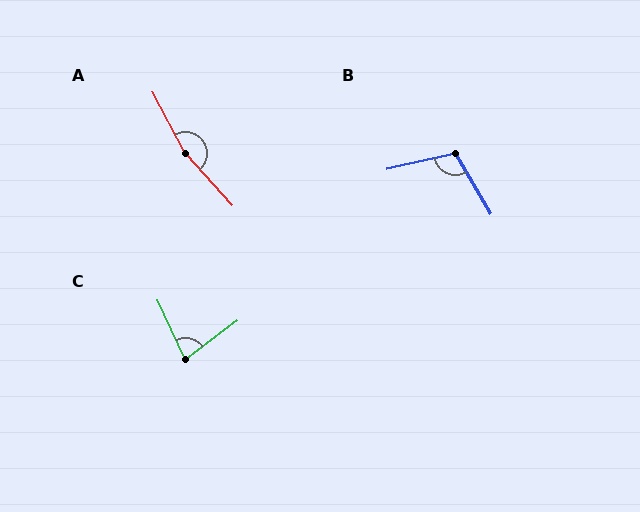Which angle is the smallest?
C, at approximately 78 degrees.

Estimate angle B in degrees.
Approximately 107 degrees.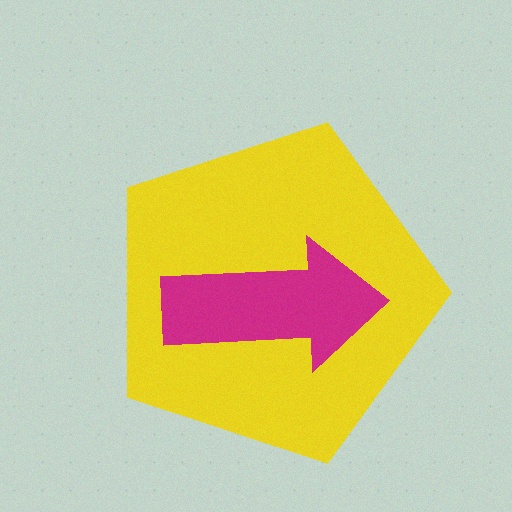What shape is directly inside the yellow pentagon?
The magenta arrow.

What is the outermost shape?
The yellow pentagon.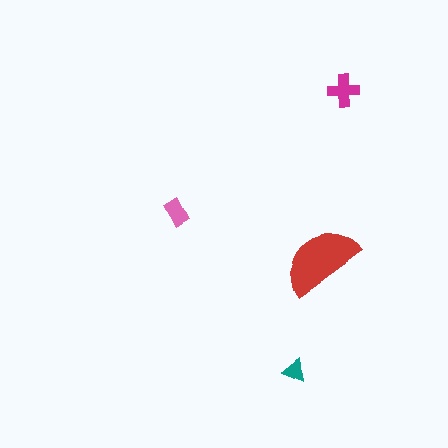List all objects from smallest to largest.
The teal triangle, the pink rectangle, the magenta cross, the red semicircle.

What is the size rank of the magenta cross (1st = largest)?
2nd.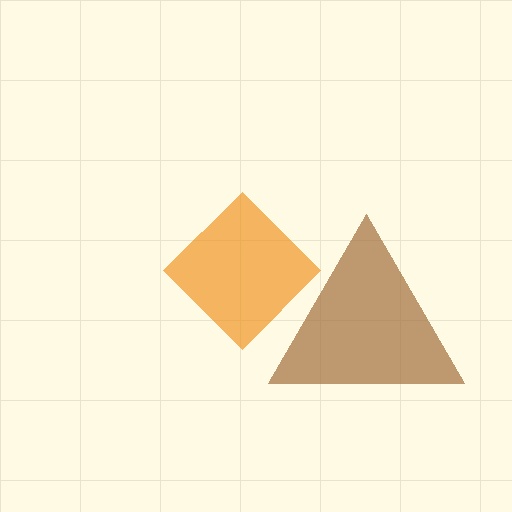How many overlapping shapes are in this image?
There are 2 overlapping shapes in the image.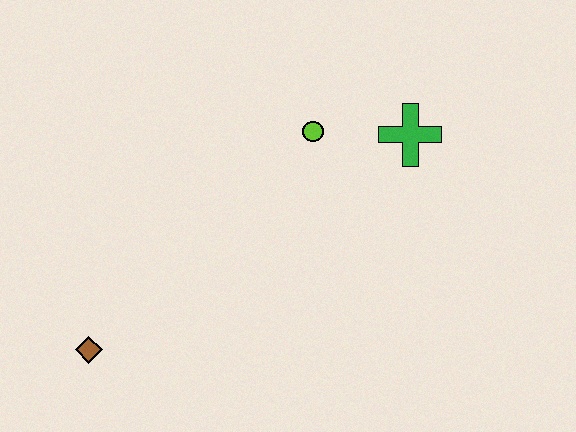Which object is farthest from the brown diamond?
The green cross is farthest from the brown diamond.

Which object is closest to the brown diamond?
The lime circle is closest to the brown diamond.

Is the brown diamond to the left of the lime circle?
Yes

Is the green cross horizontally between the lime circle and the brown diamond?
No